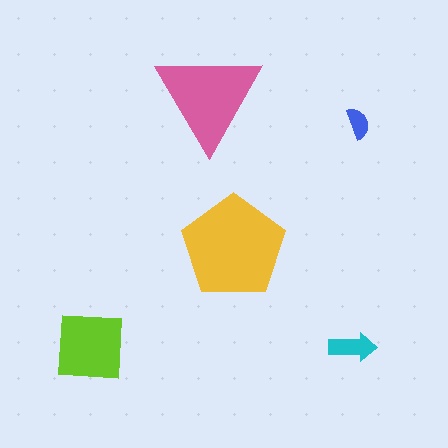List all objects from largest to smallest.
The yellow pentagon, the pink triangle, the lime square, the cyan arrow, the blue semicircle.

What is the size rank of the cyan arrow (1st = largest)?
4th.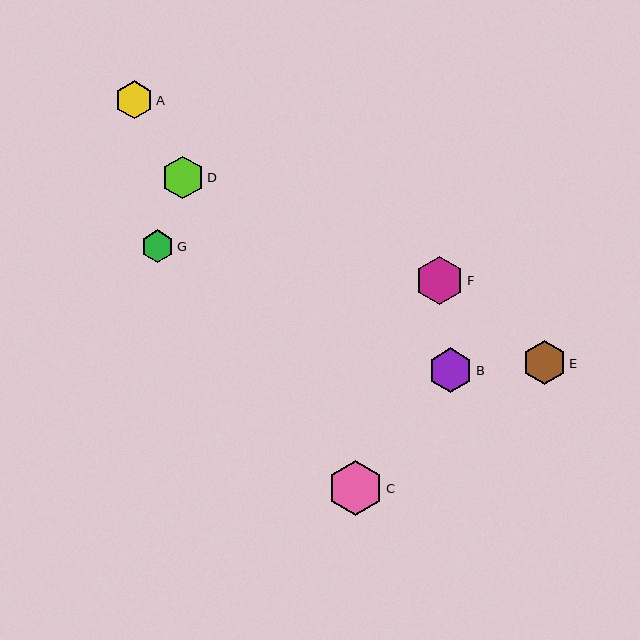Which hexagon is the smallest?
Hexagon G is the smallest with a size of approximately 33 pixels.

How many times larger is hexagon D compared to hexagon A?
Hexagon D is approximately 1.1 times the size of hexagon A.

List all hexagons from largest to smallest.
From largest to smallest: C, F, B, E, D, A, G.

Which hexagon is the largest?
Hexagon C is the largest with a size of approximately 55 pixels.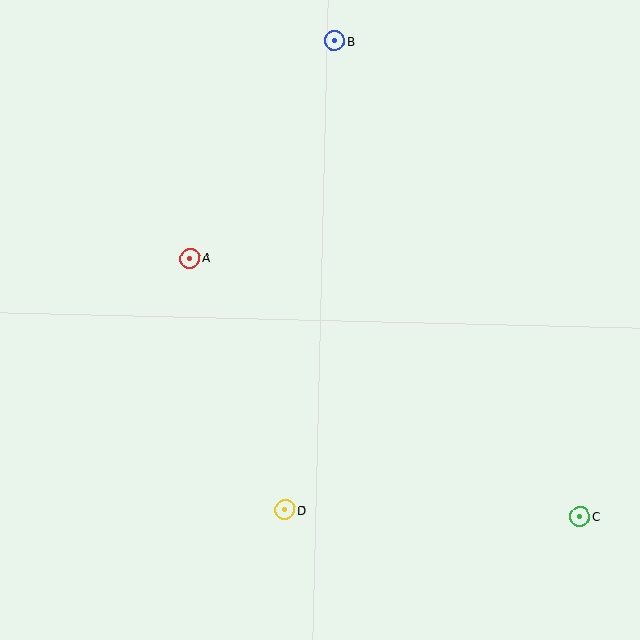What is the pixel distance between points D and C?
The distance between D and C is 295 pixels.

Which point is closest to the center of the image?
Point A at (190, 258) is closest to the center.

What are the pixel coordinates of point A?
Point A is at (190, 258).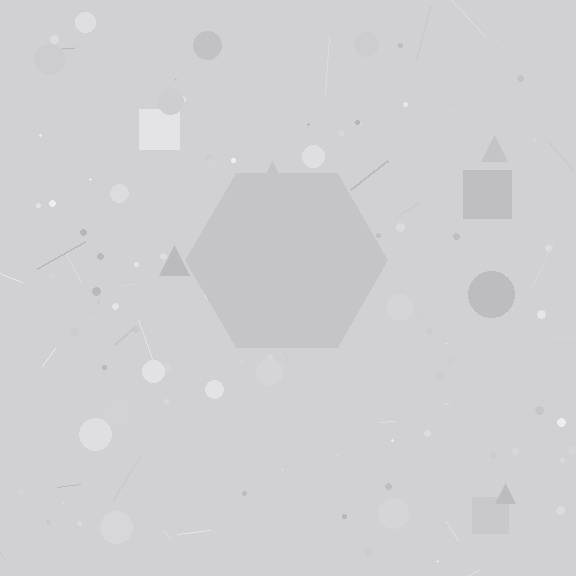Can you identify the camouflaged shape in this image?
The camouflaged shape is a hexagon.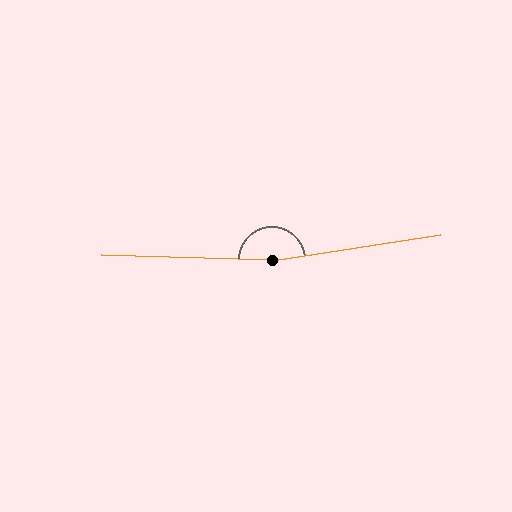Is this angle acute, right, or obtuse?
It is obtuse.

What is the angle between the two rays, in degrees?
Approximately 170 degrees.